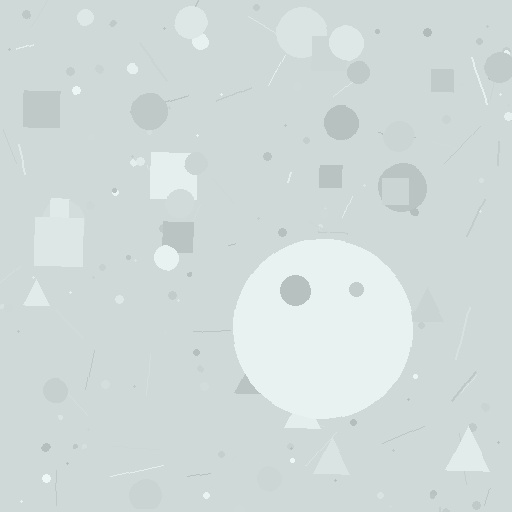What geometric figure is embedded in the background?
A circle is embedded in the background.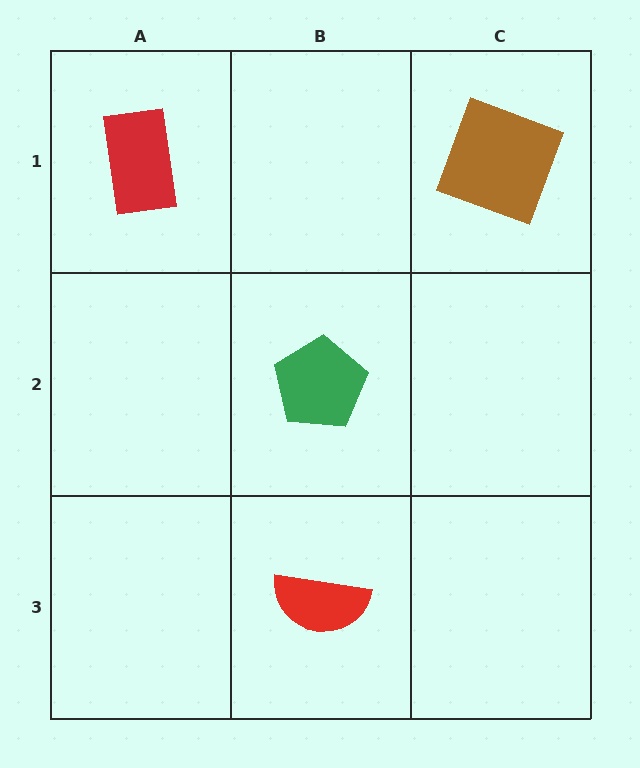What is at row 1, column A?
A red rectangle.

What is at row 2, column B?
A green pentagon.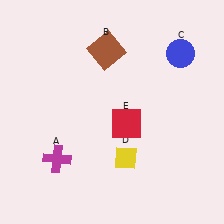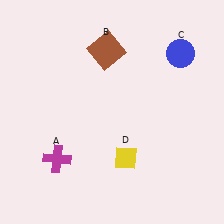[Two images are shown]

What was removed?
The red square (E) was removed in Image 2.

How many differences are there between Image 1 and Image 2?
There is 1 difference between the two images.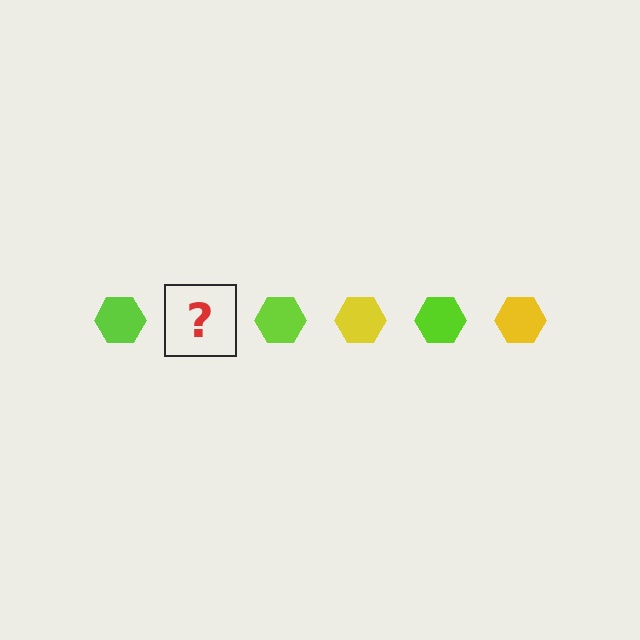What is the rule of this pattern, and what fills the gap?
The rule is that the pattern cycles through lime, yellow hexagons. The gap should be filled with a yellow hexagon.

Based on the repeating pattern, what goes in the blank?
The blank should be a yellow hexagon.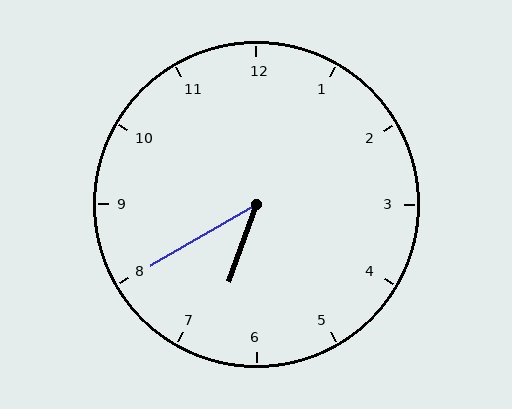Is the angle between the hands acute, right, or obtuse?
It is acute.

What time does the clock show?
6:40.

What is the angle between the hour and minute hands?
Approximately 40 degrees.